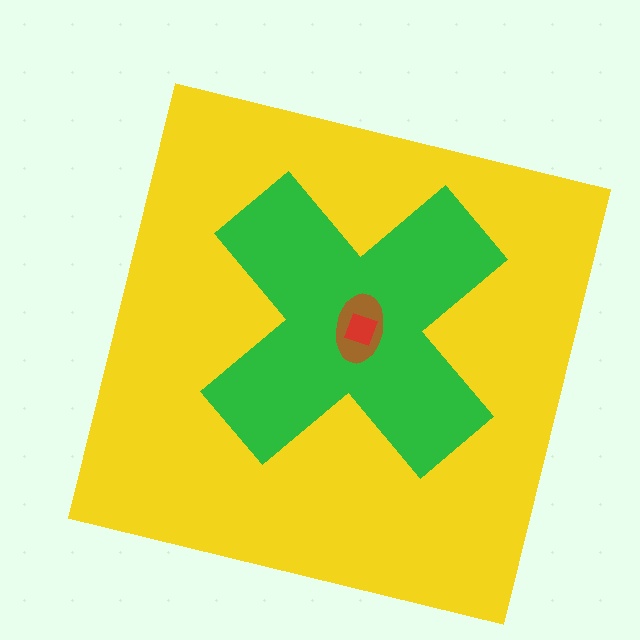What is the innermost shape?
The red diamond.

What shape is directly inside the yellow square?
The green cross.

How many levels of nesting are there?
4.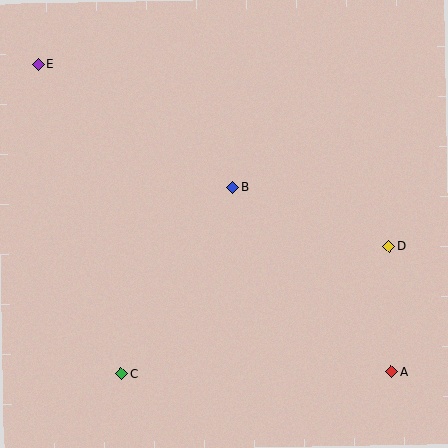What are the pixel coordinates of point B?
Point B is at (233, 187).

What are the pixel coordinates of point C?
Point C is at (121, 373).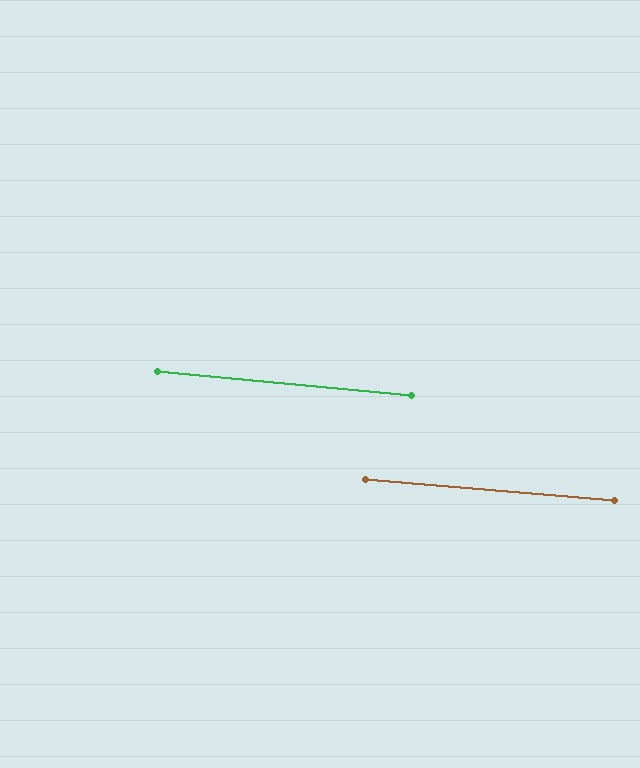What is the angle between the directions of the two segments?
Approximately 1 degree.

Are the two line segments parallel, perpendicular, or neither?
Parallel — their directions differ by only 0.5°.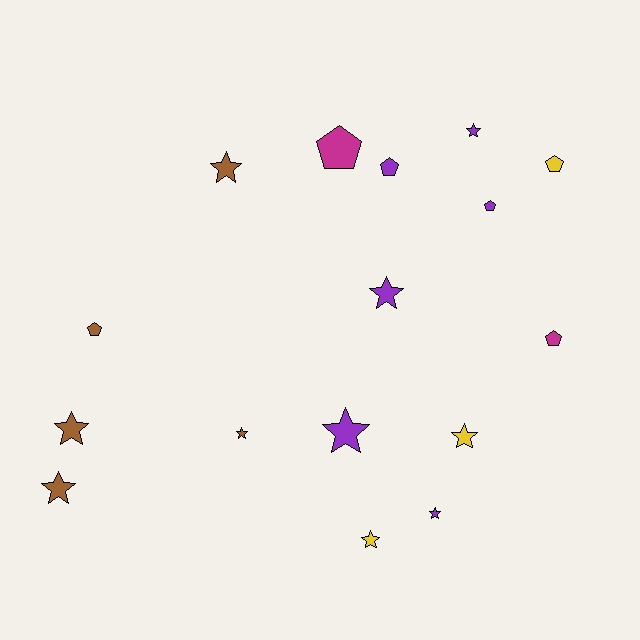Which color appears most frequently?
Purple, with 6 objects.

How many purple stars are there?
There are 4 purple stars.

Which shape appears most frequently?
Star, with 10 objects.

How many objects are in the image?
There are 16 objects.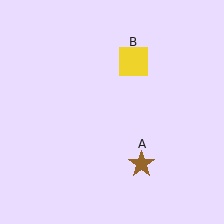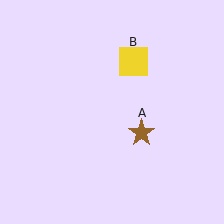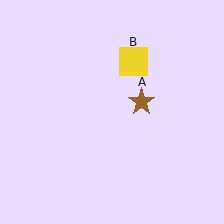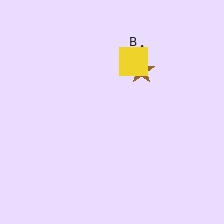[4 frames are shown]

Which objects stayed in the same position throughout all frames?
Yellow square (object B) remained stationary.